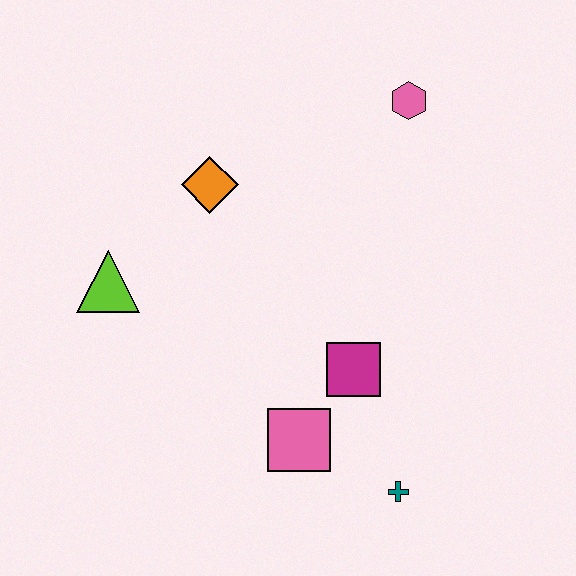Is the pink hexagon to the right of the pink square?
Yes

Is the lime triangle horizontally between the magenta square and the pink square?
No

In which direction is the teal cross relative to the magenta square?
The teal cross is below the magenta square.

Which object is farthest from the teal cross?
The pink hexagon is farthest from the teal cross.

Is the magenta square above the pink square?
Yes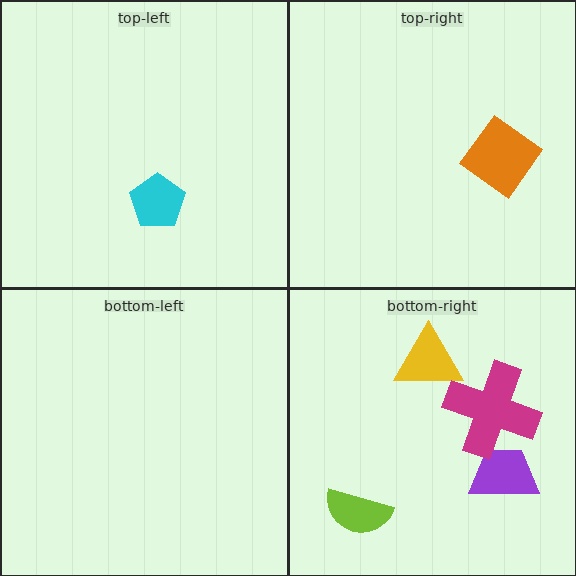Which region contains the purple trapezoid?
The bottom-right region.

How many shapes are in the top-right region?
1.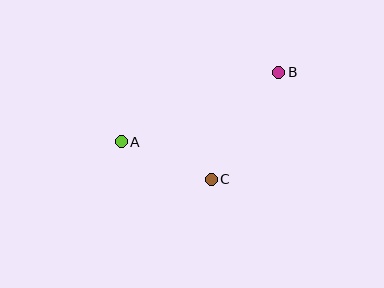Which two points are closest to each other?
Points A and C are closest to each other.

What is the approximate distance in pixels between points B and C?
The distance between B and C is approximately 126 pixels.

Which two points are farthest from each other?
Points A and B are farthest from each other.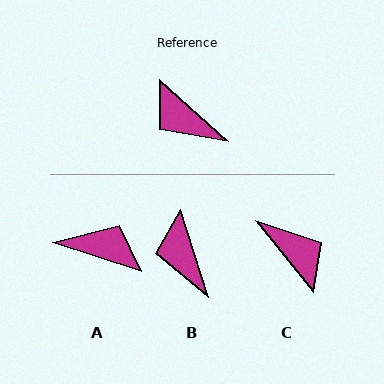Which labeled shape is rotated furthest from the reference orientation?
C, about 171 degrees away.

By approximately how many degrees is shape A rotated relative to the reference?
Approximately 156 degrees clockwise.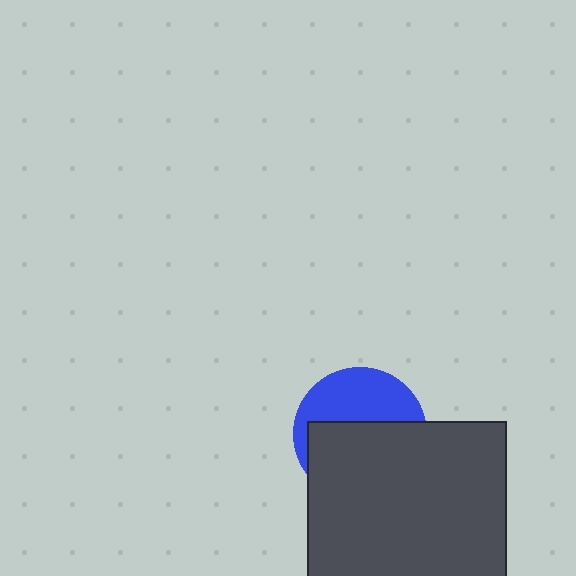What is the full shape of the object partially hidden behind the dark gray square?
The partially hidden object is a blue circle.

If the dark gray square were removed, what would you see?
You would see the complete blue circle.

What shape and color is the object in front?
The object in front is a dark gray square.